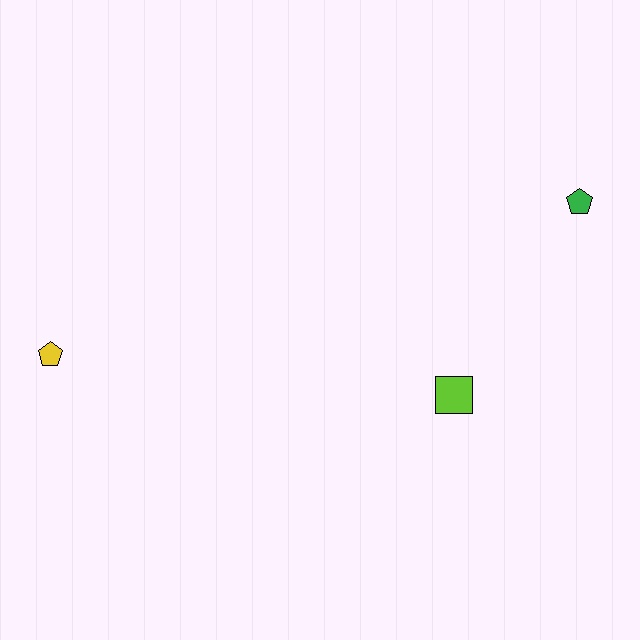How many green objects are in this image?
There is 1 green object.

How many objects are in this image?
There are 3 objects.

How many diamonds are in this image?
There are no diamonds.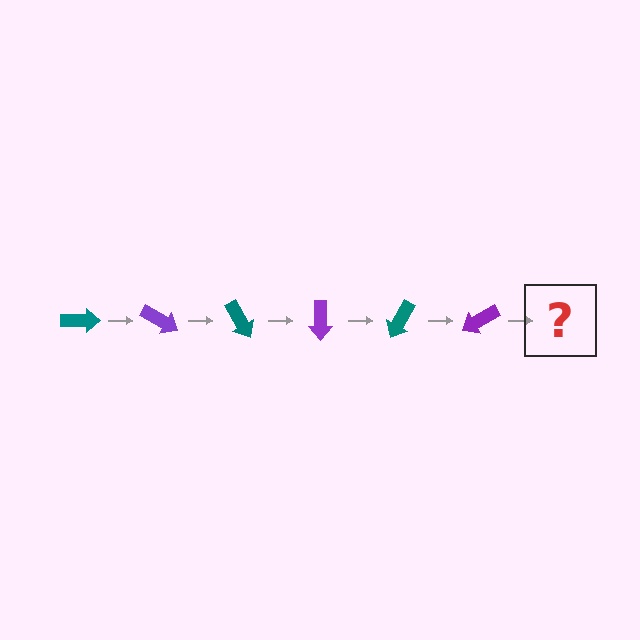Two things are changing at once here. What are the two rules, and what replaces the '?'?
The two rules are that it rotates 30 degrees each step and the color cycles through teal and purple. The '?' should be a teal arrow, rotated 180 degrees from the start.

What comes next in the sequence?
The next element should be a teal arrow, rotated 180 degrees from the start.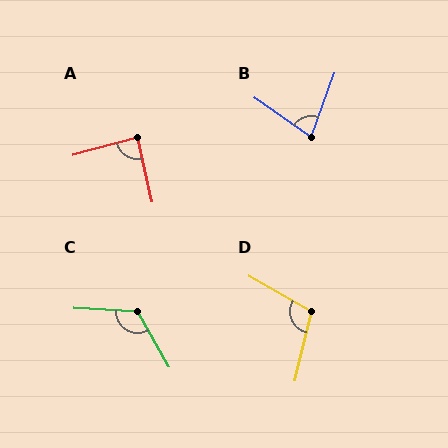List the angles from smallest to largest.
B (75°), A (88°), D (107°), C (123°).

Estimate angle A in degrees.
Approximately 88 degrees.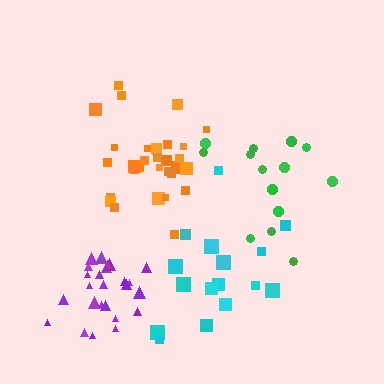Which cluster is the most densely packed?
Orange.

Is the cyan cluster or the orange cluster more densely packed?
Orange.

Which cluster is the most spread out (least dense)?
Green.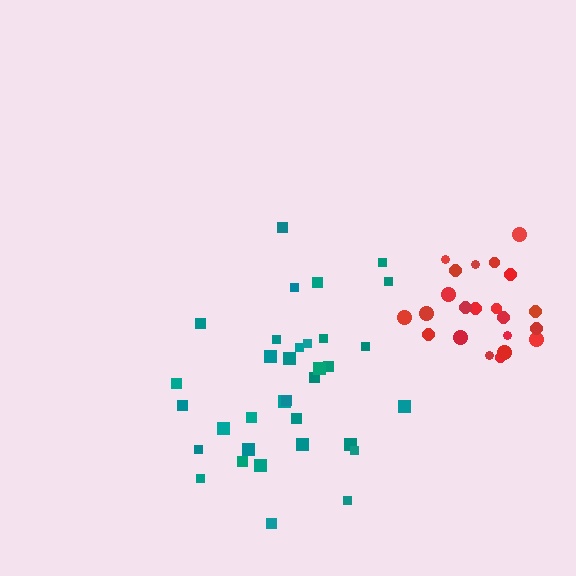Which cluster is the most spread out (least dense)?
Teal.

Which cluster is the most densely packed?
Red.